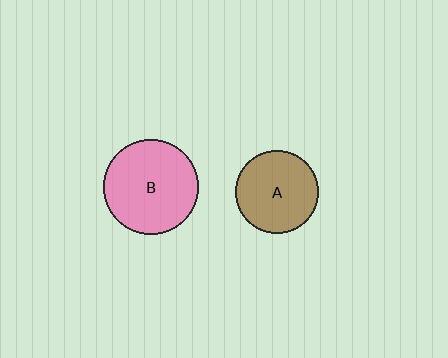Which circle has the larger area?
Circle B (pink).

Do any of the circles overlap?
No, none of the circles overlap.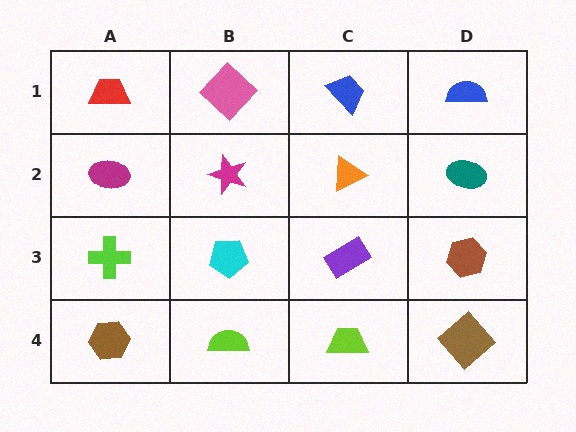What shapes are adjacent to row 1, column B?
A magenta star (row 2, column B), a red trapezoid (row 1, column A), a blue trapezoid (row 1, column C).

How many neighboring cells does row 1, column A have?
2.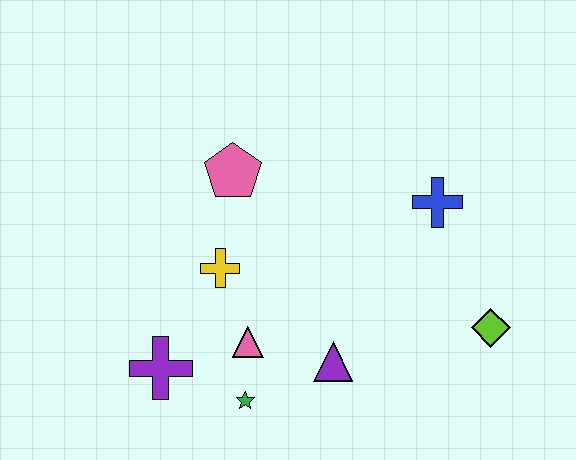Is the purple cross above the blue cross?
No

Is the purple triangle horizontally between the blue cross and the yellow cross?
Yes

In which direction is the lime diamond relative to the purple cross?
The lime diamond is to the right of the purple cross.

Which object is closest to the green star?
The pink triangle is closest to the green star.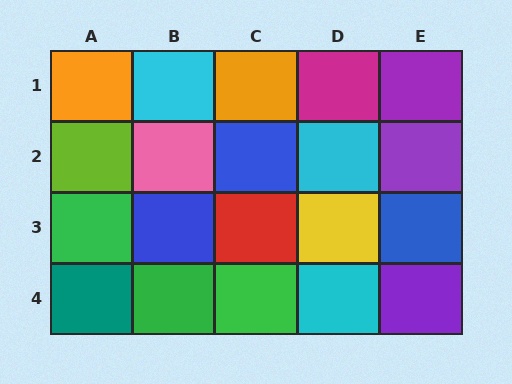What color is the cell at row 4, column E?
Purple.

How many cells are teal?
1 cell is teal.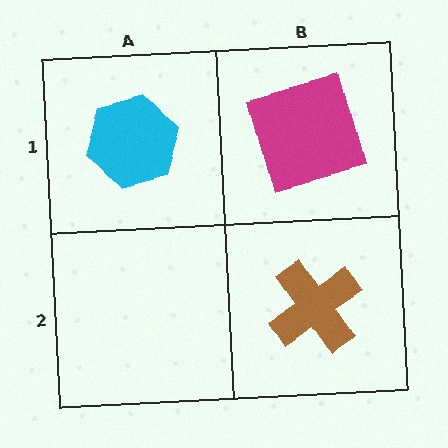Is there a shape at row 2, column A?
No, that cell is empty.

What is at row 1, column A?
A cyan hexagon.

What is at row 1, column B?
A magenta square.